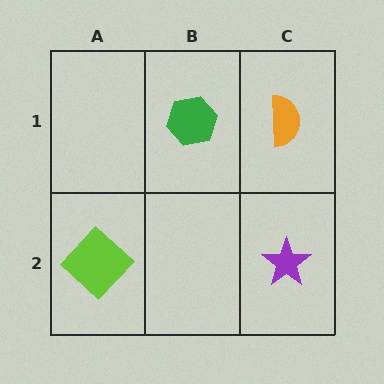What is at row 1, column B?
A green hexagon.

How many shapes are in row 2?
2 shapes.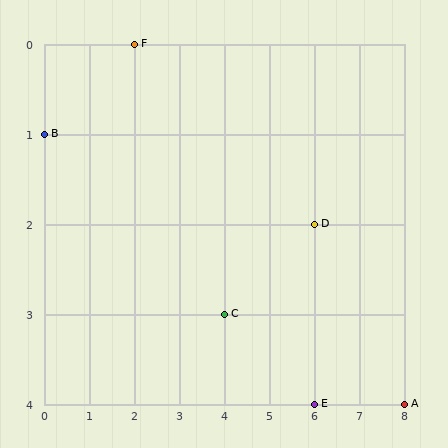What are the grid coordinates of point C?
Point C is at grid coordinates (4, 3).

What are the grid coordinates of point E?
Point E is at grid coordinates (6, 4).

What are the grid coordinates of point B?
Point B is at grid coordinates (0, 1).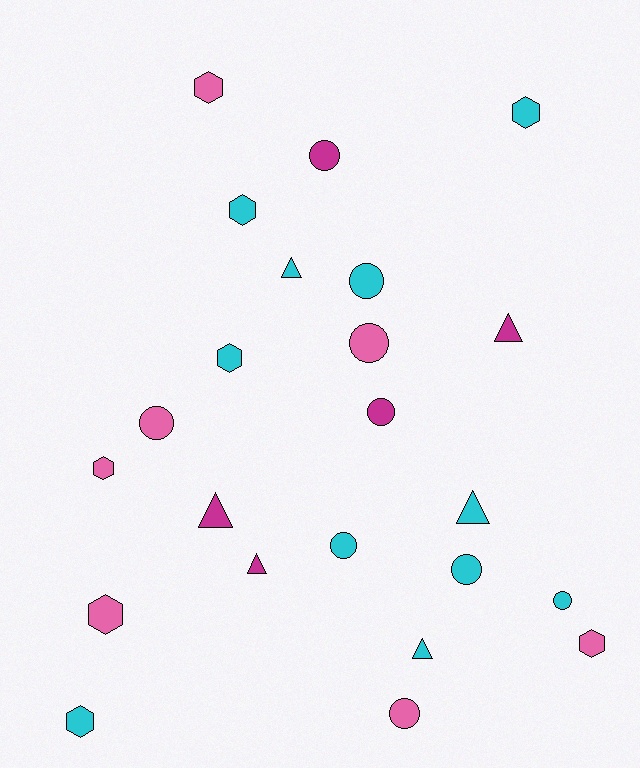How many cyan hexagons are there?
There are 4 cyan hexagons.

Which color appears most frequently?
Cyan, with 11 objects.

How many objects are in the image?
There are 23 objects.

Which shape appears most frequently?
Circle, with 9 objects.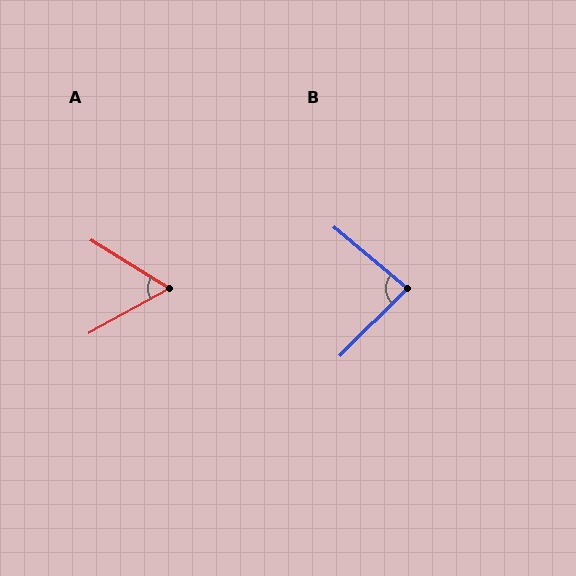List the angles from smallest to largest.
A (61°), B (85°).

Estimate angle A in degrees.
Approximately 61 degrees.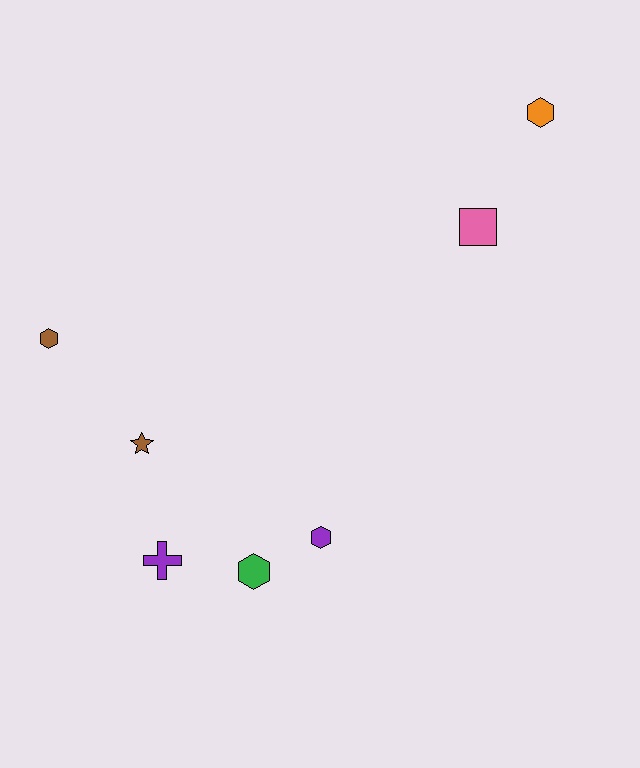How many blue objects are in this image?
There are no blue objects.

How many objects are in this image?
There are 7 objects.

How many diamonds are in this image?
There are no diamonds.